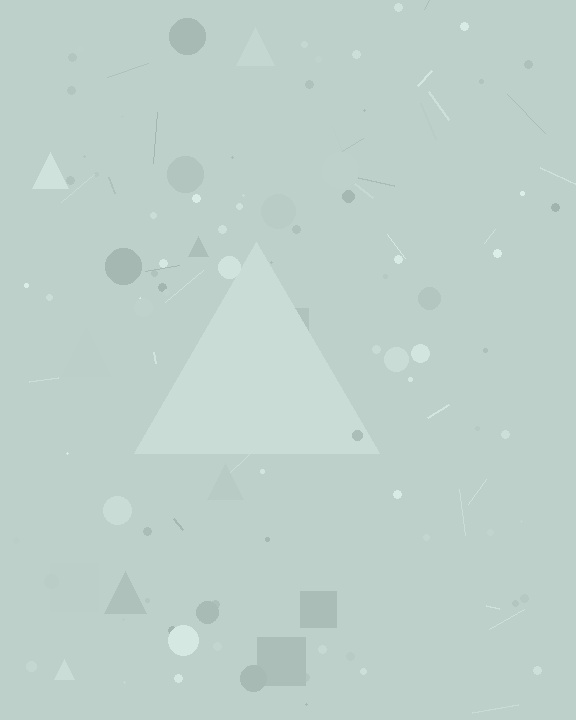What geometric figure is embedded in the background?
A triangle is embedded in the background.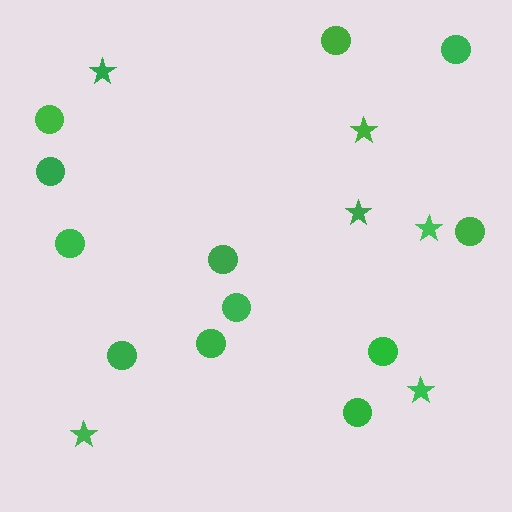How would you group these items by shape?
There are 2 groups: one group of circles (12) and one group of stars (6).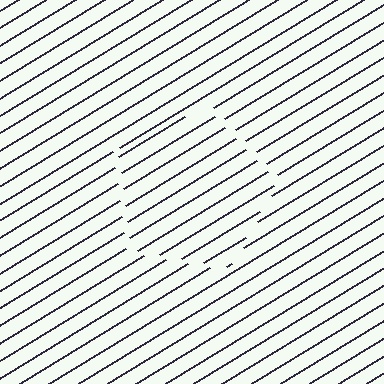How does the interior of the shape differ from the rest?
The interior of the shape contains the same grating, shifted by half a period — the contour is defined by the phase discontinuity where line-ends from the inner and outer gratings abut.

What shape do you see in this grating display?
An illusory pentagon. The interior of the shape contains the same grating, shifted by half a period — the contour is defined by the phase discontinuity where line-ends from the inner and outer gratings abut.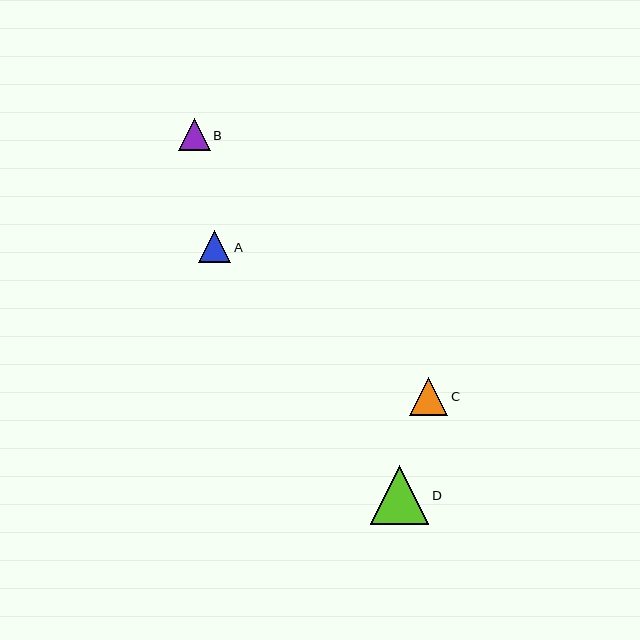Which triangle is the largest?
Triangle D is the largest with a size of approximately 59 pixels.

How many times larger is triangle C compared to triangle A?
Triangle C is approximately 1.2 times the size of triangle A.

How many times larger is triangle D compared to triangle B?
Triangle D is approximately 1.8 times the size of triangle B.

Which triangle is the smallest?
Triangle A is the smallest with a size of approximately 32 pixels.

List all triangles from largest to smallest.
From largest to smallest: D, C, B, A.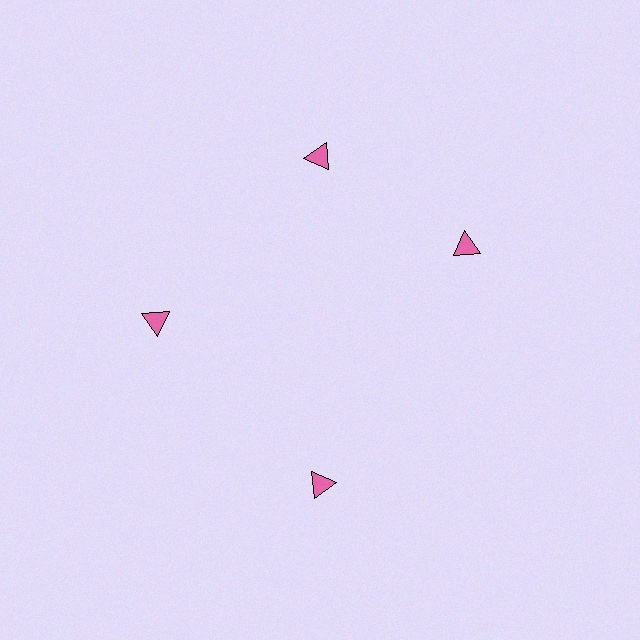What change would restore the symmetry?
The symmetry would be restored by rotating it back into even spacing with its neighbors so that all 4 triangles sit at equal angles and equal distance from the center.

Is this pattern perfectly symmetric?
No. The 4 pink triangles are arranged in a ring, but one element near the 3 o'clock position is rotated out of alignment along the ring, breaking the 4-fold rotational symmetry.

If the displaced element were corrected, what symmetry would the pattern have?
It would have 4-fold rotational symmetry — the pattern would map onto itself every 90 degrees.